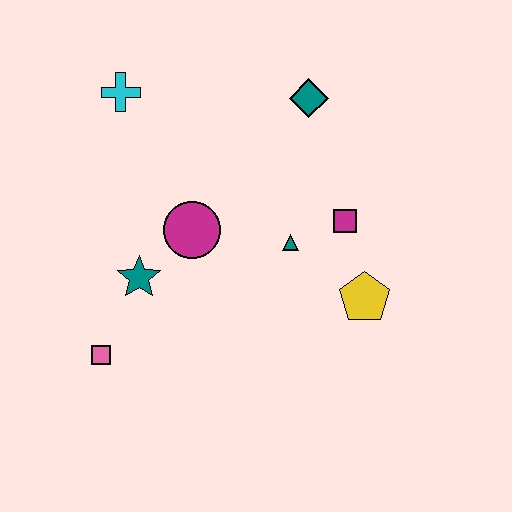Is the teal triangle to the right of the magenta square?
No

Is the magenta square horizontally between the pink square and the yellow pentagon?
Yes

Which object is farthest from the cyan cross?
The yellow pentagon is farthest from the cyan cross.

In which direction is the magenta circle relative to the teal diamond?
The magenta circle is below the teal diamond.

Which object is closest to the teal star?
The magenta circle is closest to the teal star.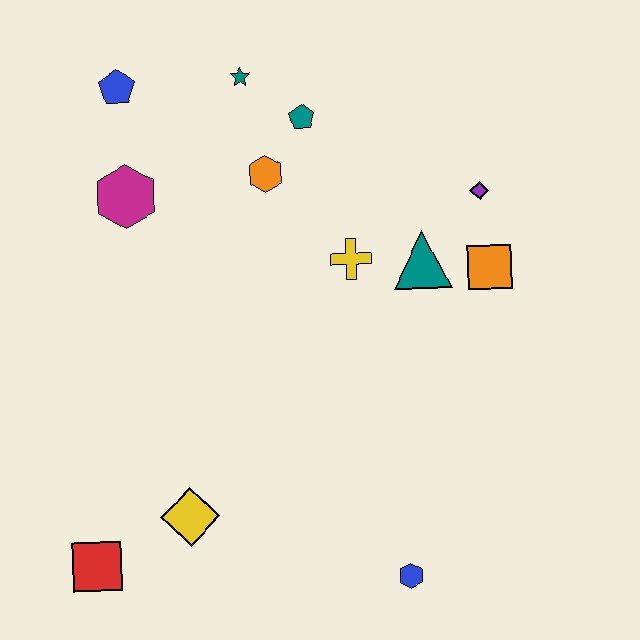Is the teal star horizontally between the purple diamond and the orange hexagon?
No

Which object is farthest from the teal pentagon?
The red square is farthest from the teal pentagon.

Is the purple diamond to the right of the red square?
Yes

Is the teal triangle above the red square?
Yes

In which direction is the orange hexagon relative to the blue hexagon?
The orange hexagon is above the blue hexagon.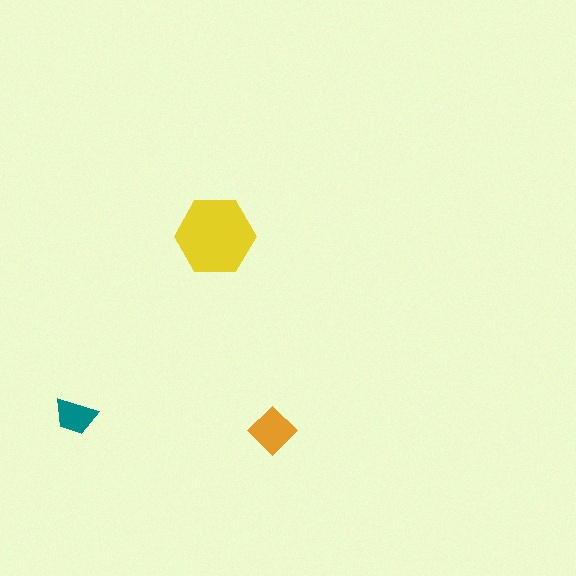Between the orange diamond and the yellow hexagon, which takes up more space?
The yellow hexagon.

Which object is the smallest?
The teal trapezoid.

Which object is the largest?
The yellow hexagon.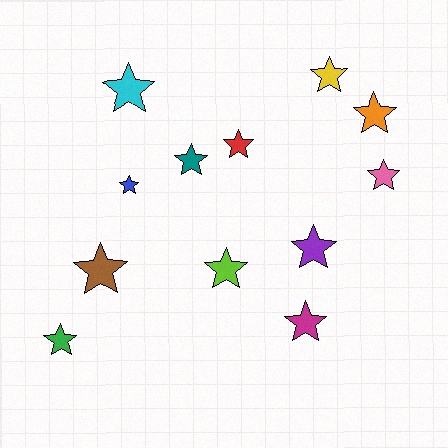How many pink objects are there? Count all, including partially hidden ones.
There is 1 pink object.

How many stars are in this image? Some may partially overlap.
There are 12 stars.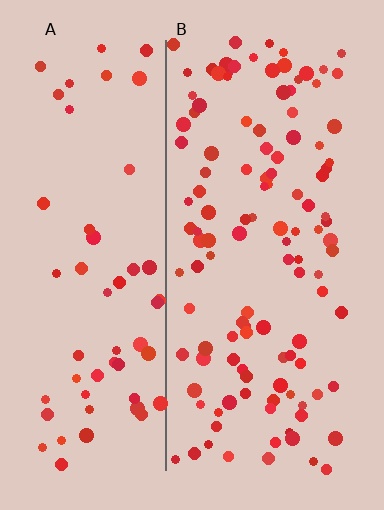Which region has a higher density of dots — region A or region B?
B (the right).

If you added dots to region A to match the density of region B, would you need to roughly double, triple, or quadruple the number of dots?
Approximately double.